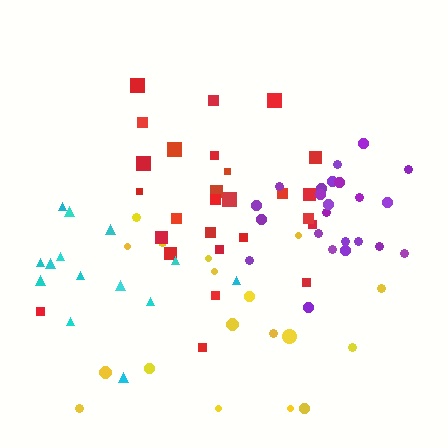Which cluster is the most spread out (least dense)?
Yellow.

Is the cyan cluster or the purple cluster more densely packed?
Purple.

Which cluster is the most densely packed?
Purple.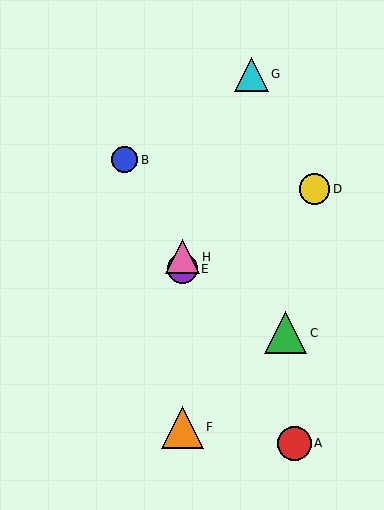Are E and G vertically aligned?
No, E is at x≈182 and G is at x≈251.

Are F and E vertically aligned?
Yes, both are at x≈182.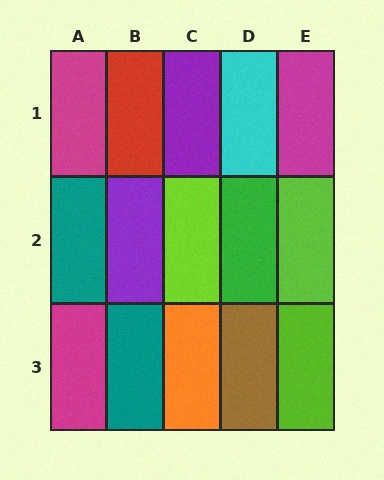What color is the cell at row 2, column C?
Lime.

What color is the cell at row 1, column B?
Red.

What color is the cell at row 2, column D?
Green.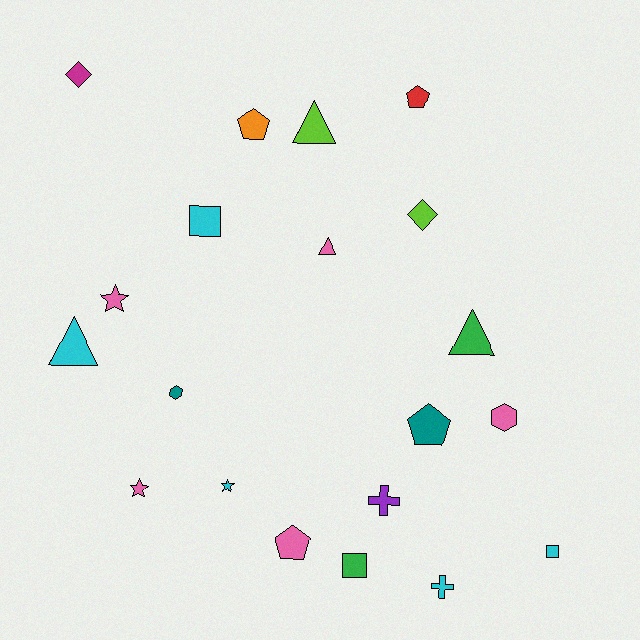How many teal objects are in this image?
There are 2 teal objects.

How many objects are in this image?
There are 20 objects.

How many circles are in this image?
There are no circles.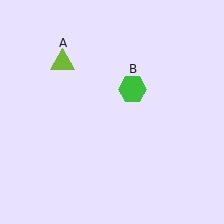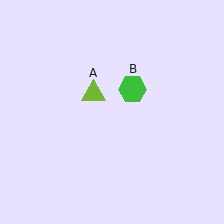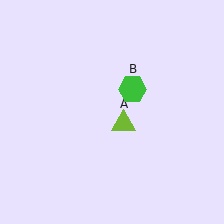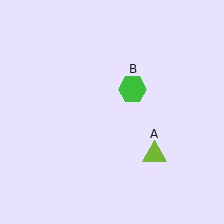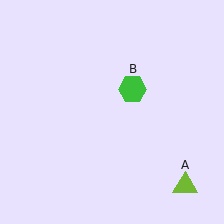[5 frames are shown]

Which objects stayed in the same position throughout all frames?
Green hexagon (object B) remained stationary.